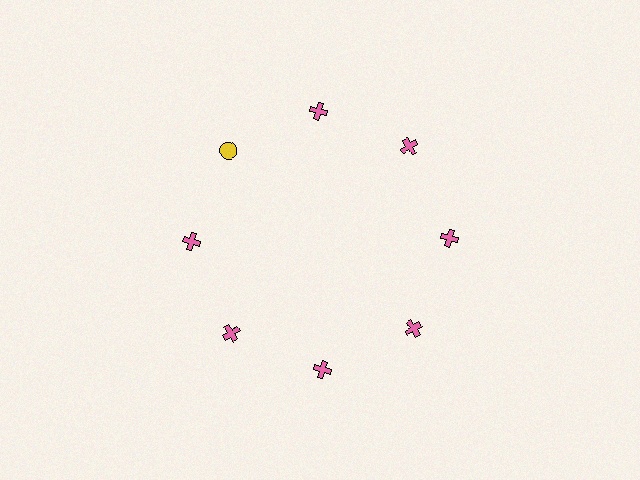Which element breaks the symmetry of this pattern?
The yellow circle at roughly the 10 o'clock position breaks the symmetry. All other shapes are pink crosses.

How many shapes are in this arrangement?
There are 8 shapes arranged in a ring pattern.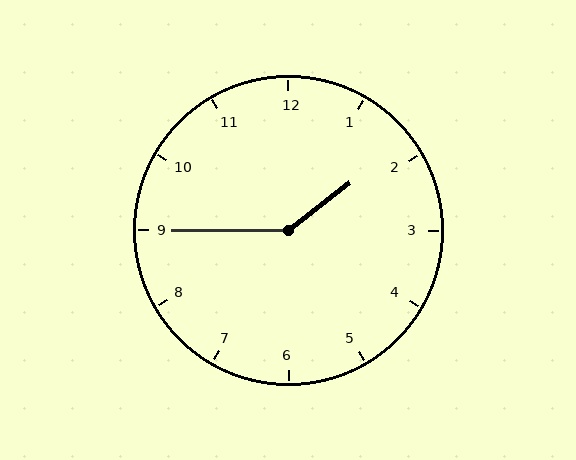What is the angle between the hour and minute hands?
Approximately 142 degrees.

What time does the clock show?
1:45.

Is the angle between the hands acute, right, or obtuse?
It is obtuse.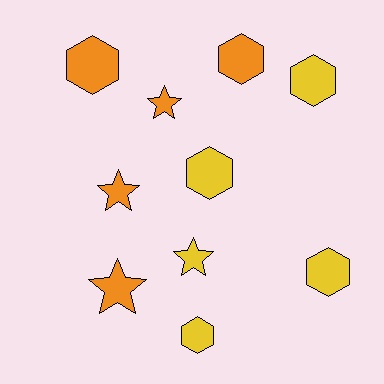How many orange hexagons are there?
There are 2 orange hexagons.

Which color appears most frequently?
Yellow, with 5 objects.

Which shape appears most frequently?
Hexagon, with 6 objects.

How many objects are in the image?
There are 10 objects.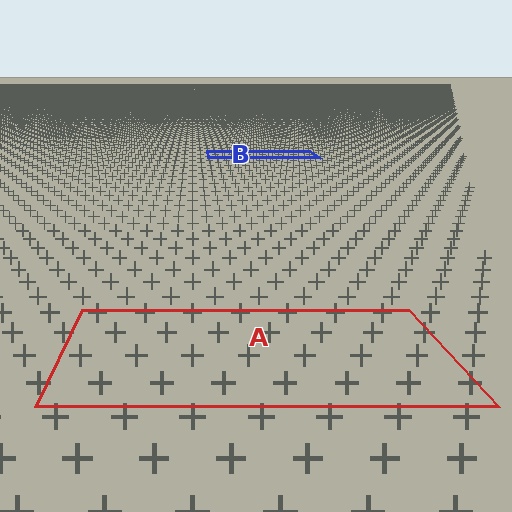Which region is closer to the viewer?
Region A is closer. The texture elements there are larger and more spread out.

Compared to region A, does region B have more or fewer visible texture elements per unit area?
Region B has more texture elements per unit area — they are packed more densely because it is farther away.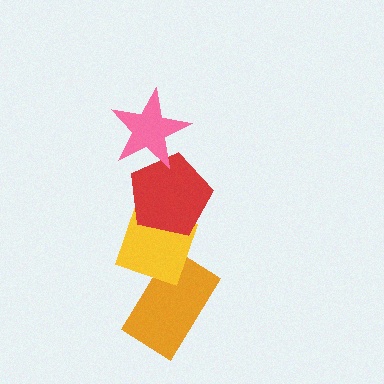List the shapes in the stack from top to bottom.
From top to bottom: the pink star, the red pentagon, the yellow diamond, the orange rectangle.